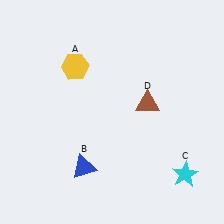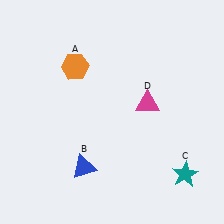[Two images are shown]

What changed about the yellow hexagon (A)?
In Image 1, A is yellow. In Image 2, it changed to orange.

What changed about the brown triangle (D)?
In Image 1, D is brown. In Image 2, it changed to magenta.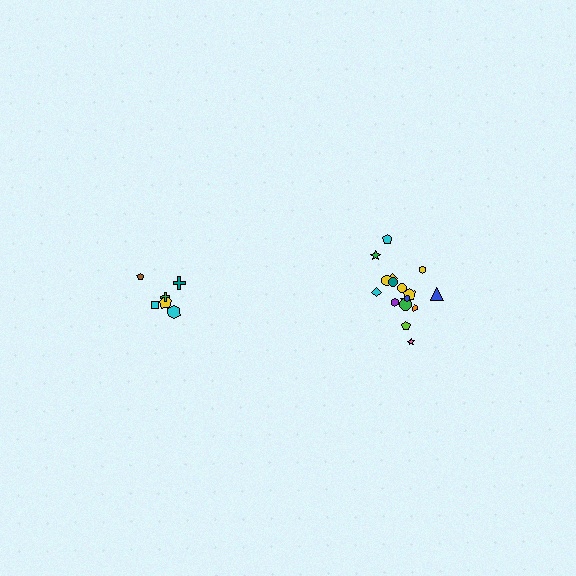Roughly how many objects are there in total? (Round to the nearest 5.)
Roughly 25 objects in total.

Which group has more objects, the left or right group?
The right group.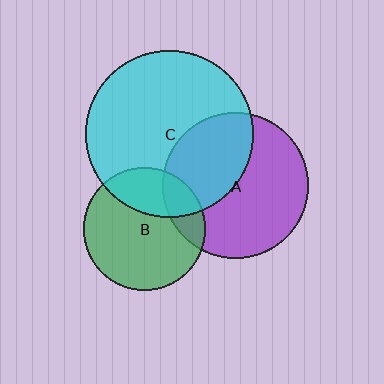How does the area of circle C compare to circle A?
Approximately 1.3 times.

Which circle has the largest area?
Circle C (cyan).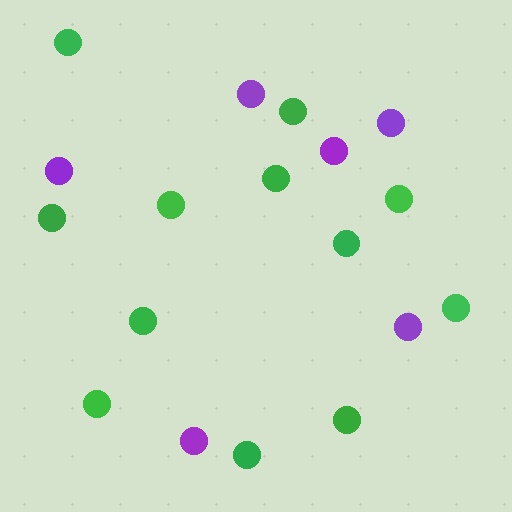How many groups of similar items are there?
There are 2 groups: one group of purple circles (6) and one group of green circles (12).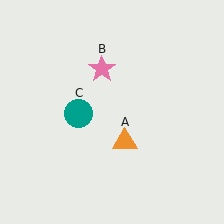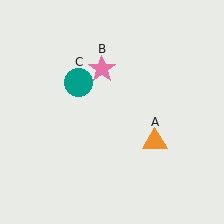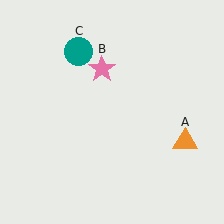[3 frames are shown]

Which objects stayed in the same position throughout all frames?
Pink star (object B) remained stationary.